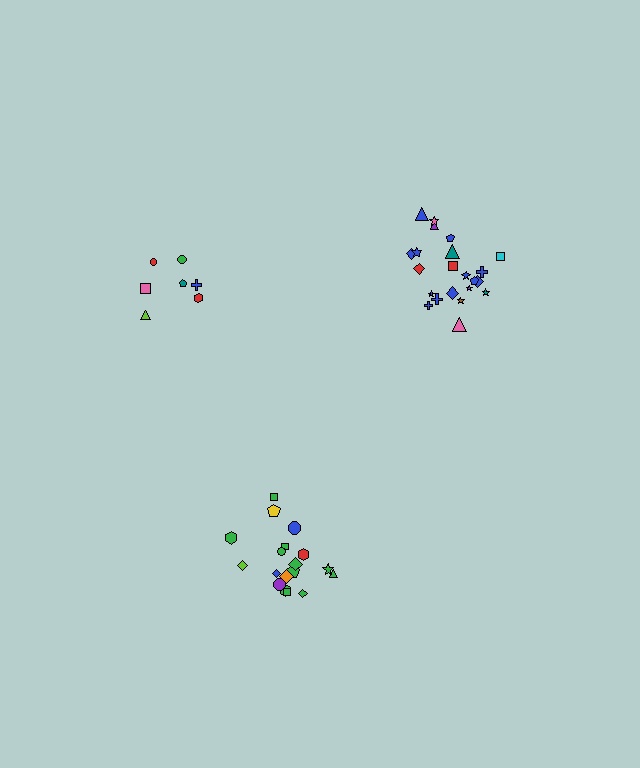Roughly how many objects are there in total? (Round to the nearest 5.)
Roughly 45 objects in total.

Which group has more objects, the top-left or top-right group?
The top-right group.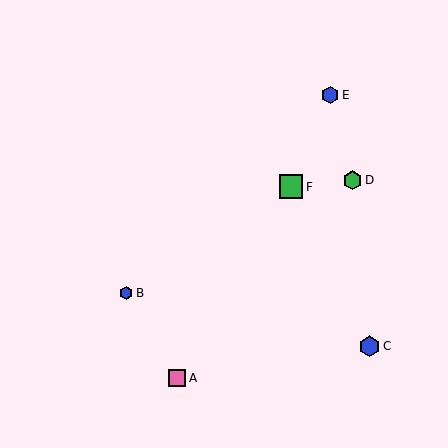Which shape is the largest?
The green square (labeled F) is the largest.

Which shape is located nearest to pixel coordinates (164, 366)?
The pink square (labeled A) at (177, 378) is nearest to that location.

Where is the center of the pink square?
The center of the pink square is at (177, 378).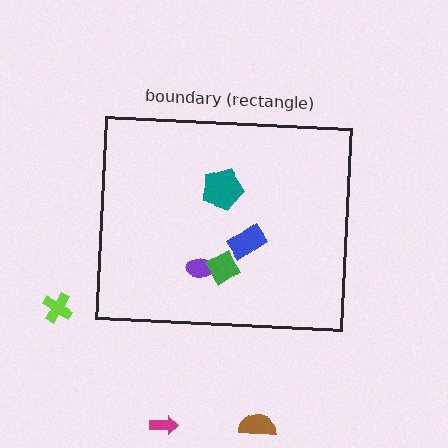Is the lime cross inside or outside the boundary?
Outside.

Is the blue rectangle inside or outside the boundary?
Inside.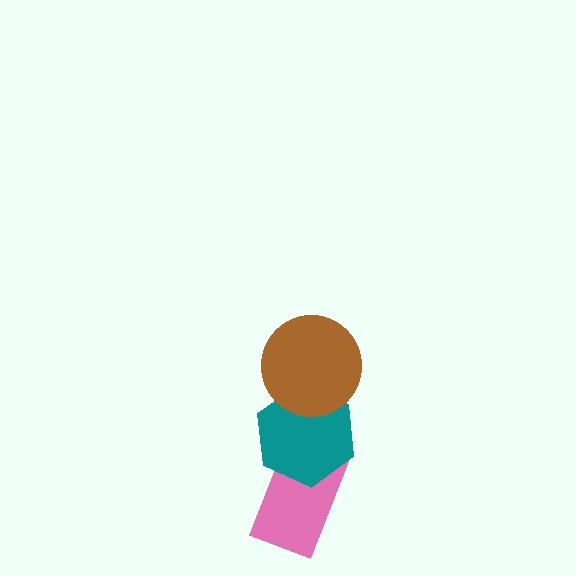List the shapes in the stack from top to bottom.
From top to bottom: the brown circle, the teal hexagon, the pink rectangle.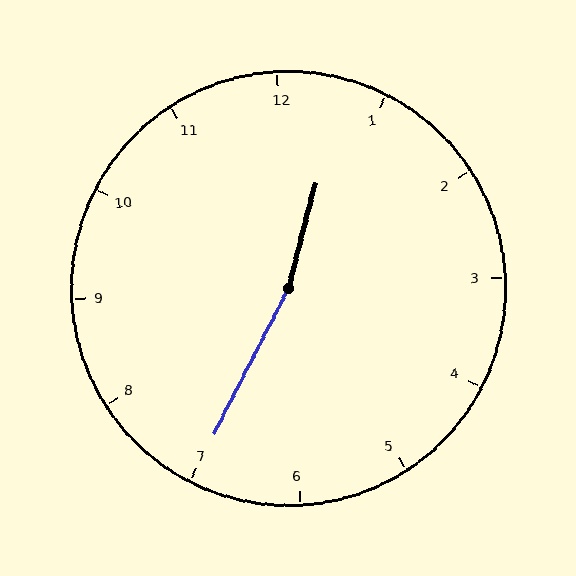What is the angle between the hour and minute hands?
Approximately 168 degrees.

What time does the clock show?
12:35.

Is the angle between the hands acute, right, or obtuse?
It is obtuse.